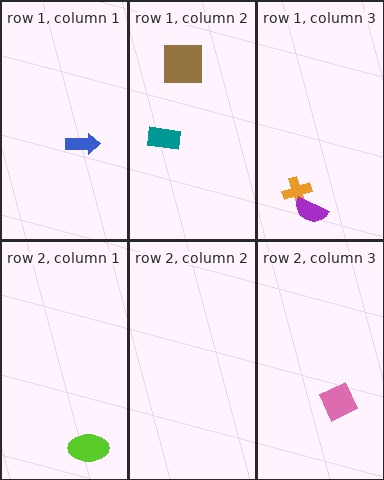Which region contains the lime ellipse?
The row 2, column 1 region.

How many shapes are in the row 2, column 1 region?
1.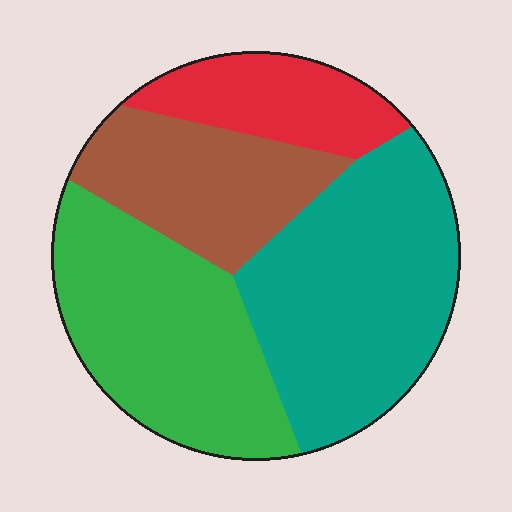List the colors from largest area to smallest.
From largest to smallest: teal, green, brown, red.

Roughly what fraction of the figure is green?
Green covers roughly 30% of the figure.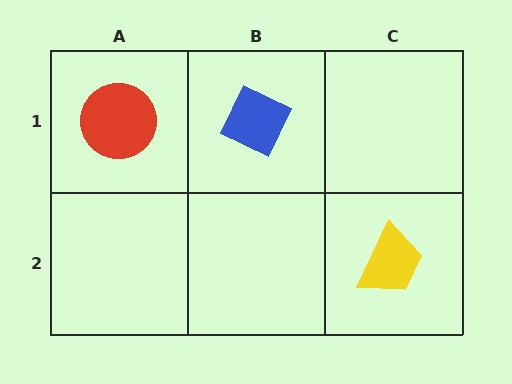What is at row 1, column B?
A blue diamond.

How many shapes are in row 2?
1 shape.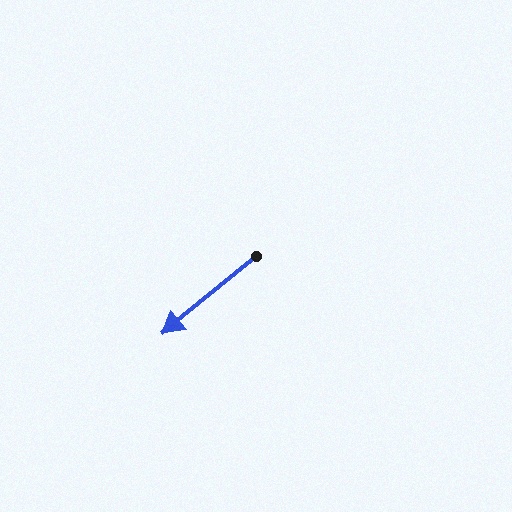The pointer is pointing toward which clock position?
Roughly 8 o'clock.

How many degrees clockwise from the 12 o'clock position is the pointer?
Approximately 230 degrees.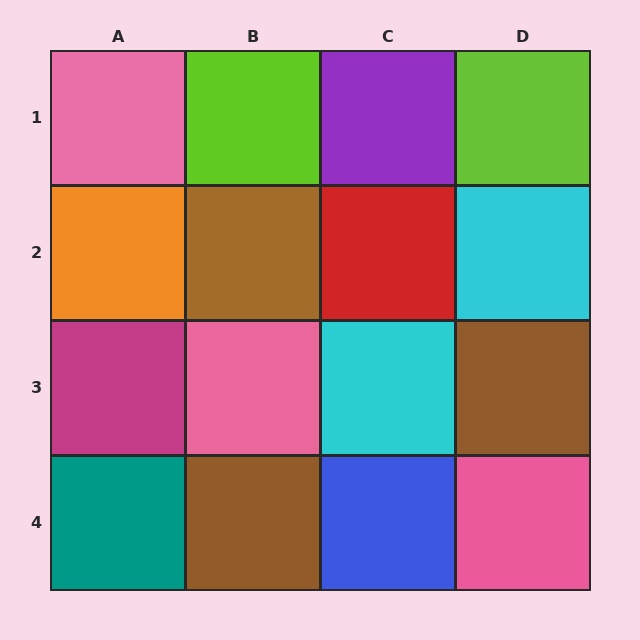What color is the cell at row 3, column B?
Pink.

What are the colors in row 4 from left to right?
Teal, brown, blue, pink.